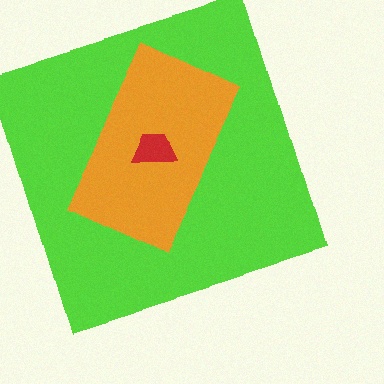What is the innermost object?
The red trapezoid.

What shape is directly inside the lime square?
The orange rectangle.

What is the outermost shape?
The lime square.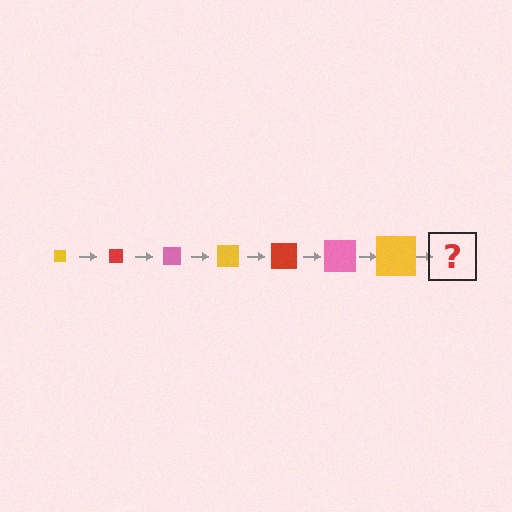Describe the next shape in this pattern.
It should be a red square, larger than the previous one.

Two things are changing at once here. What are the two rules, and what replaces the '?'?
The two rules are that the square grows larger each step and the color cycles through yellow, red, and pink. The '?' should be a red square, larger than the previous one.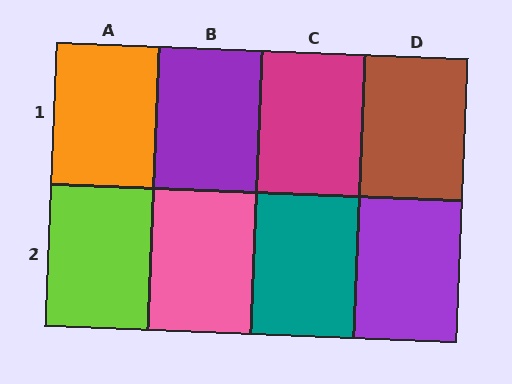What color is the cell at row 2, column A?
Lime.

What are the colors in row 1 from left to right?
Orange, purple, magenta, brown.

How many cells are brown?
1 cell is brown.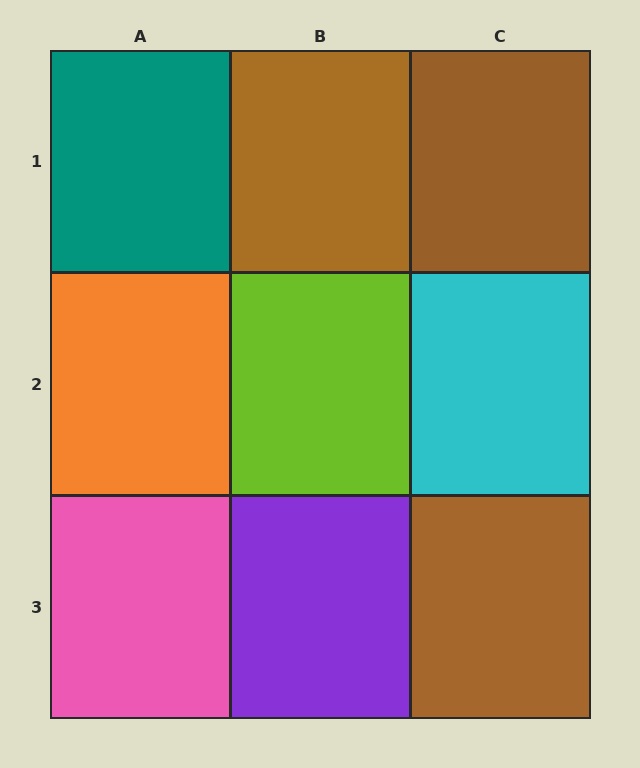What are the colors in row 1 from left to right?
Teal, brown, brown.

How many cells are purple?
1 cell is purple.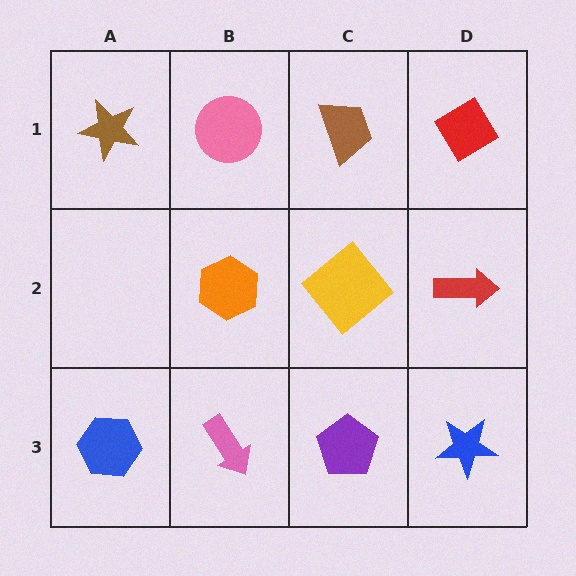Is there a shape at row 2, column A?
No, that cell is empty.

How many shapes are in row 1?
4 shapes.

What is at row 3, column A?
A blue hexagon.